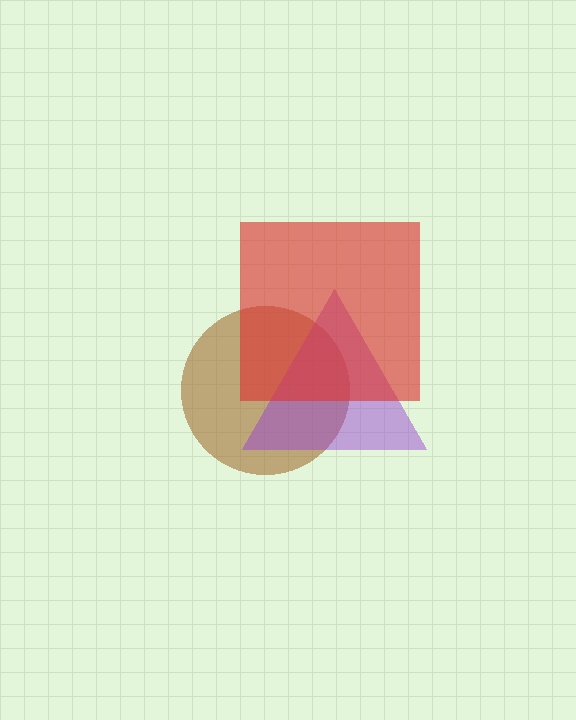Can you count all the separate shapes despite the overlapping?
Yes, there are 3 separate shapes.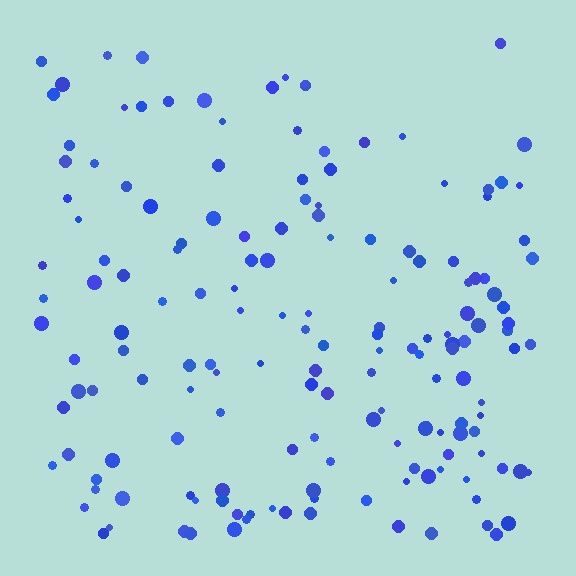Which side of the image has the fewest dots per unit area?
The top.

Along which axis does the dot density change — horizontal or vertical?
Vertical.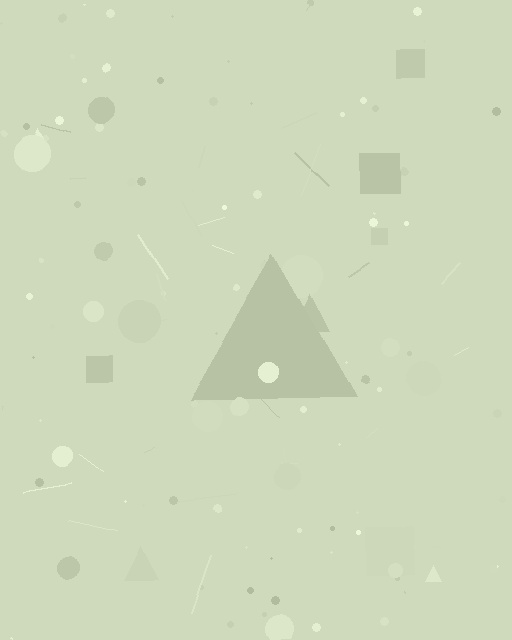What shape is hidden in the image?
A triangle is hidden in the image.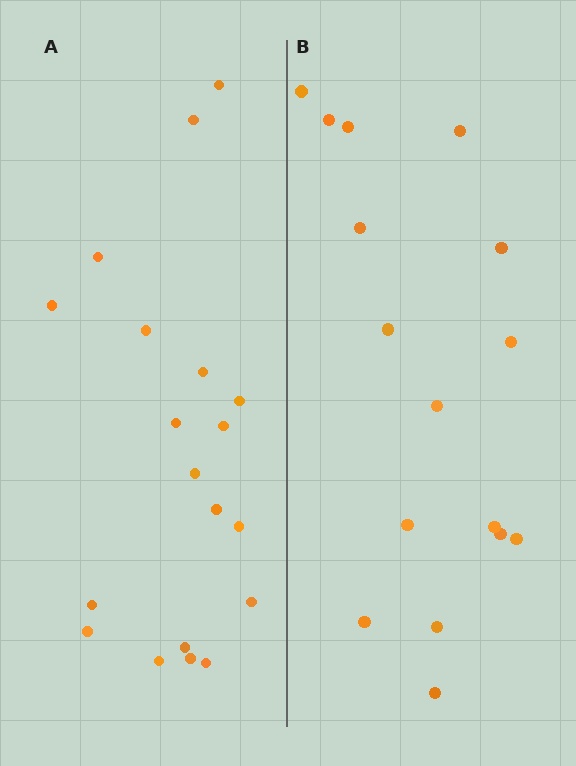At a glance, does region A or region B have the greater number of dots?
Region A (the left region) has more dots.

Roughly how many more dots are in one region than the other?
Region A has just a few more — roughly 2 or 3 more dots than region B.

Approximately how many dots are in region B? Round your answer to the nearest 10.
About 20 dots. (The exact count is 16, which rounds to 20.)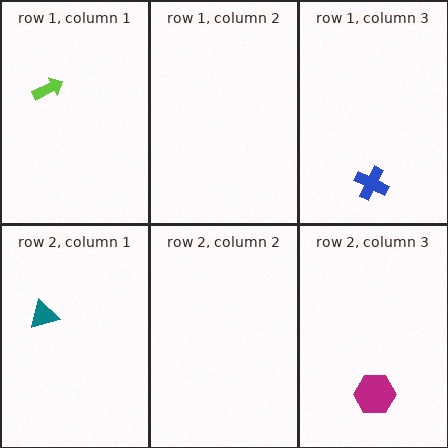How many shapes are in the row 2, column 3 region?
1.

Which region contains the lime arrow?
The row 1, column 1 region.